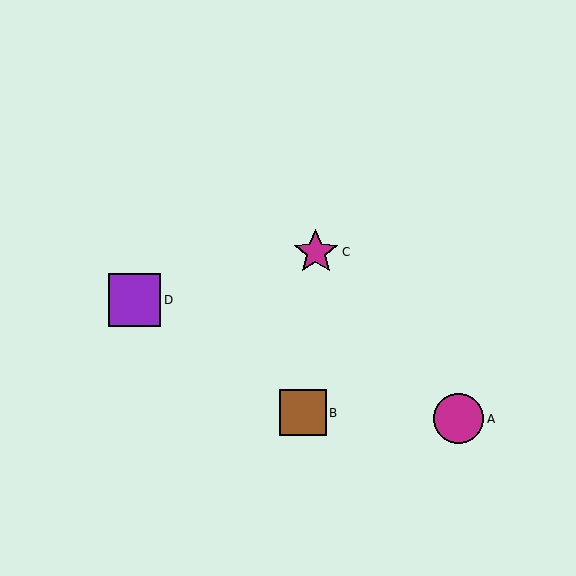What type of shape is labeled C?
Shape C is a magenta star.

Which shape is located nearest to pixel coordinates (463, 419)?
The magenta circle (labeled A) at (458, 419) is nearest to that location.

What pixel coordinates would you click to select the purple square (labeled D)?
Click at (134, 300) to select the purple square D.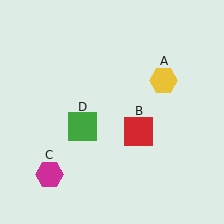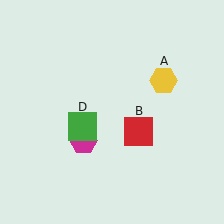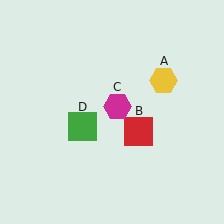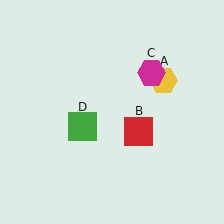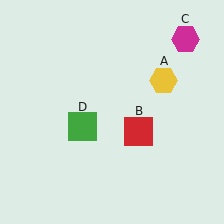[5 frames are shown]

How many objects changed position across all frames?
1 object changed position: magenta hexagon (object C).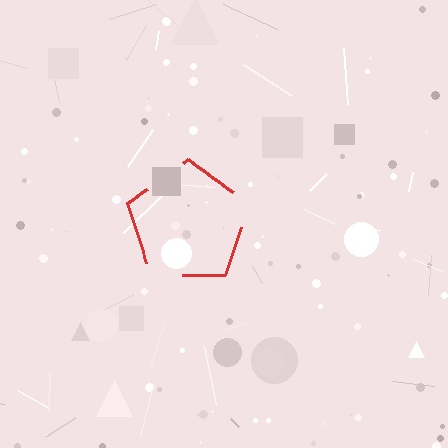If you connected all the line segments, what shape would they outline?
They would outline a pentagon.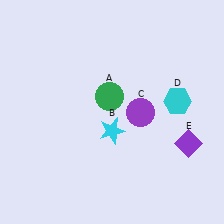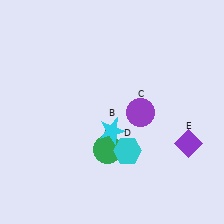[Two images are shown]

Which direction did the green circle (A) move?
The green circle (A) moved down.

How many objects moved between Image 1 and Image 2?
2 objects moved between the two images.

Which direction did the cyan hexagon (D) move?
The cyan hexagon (D) moved left.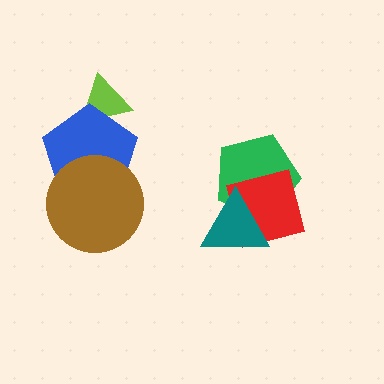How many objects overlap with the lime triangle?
1 object overlaps with the lime triangle.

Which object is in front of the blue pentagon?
The brown circle is in front of the blue pentagon.